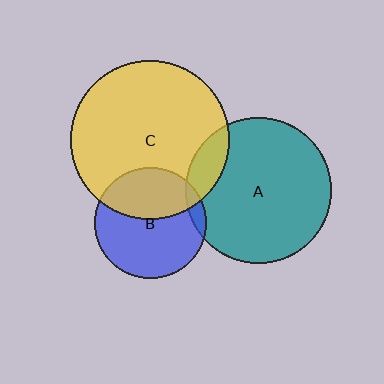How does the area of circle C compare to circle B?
Approximately 2.0 times.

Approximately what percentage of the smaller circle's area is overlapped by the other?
Approximately 5%.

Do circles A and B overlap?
Yes.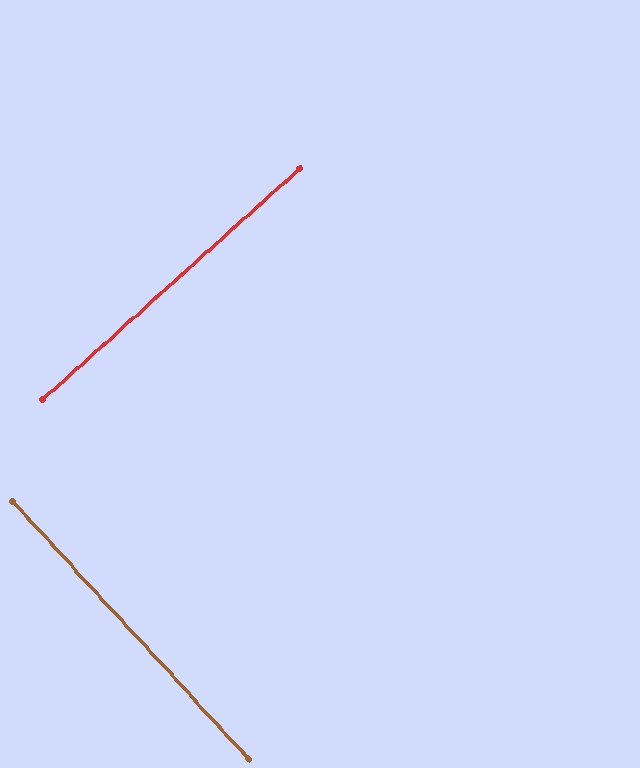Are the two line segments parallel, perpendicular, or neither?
Perpendicular — they meet at approximately 89°.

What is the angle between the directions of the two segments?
Approximately 89 degrees.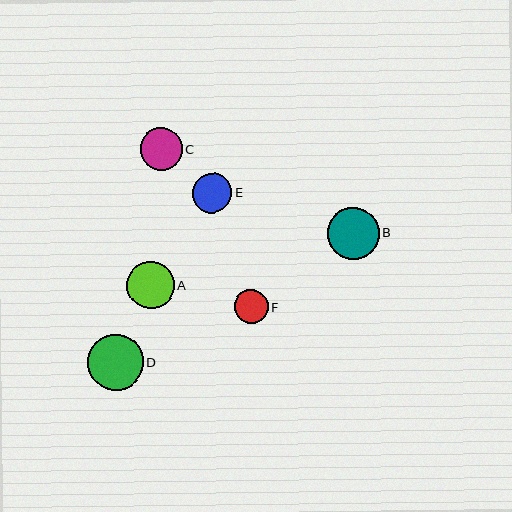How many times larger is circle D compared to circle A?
Circle D is approximately 1.2 times the size of circle A.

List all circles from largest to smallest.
From largest to smallest: D, B, A, C, E, F.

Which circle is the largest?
Circle D is the largest with a size of approximately 56 pixels.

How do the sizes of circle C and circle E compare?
Circle C and circle E are approximately the same size.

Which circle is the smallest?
Circle F is the smallest with a size of approximately 34 pixels.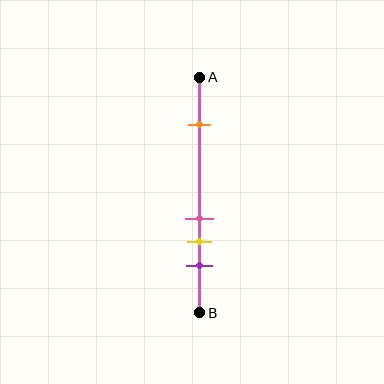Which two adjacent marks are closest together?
The pink and yellow marks are the closest adjacent pair.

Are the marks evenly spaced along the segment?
No, the marks are not evenly spaced.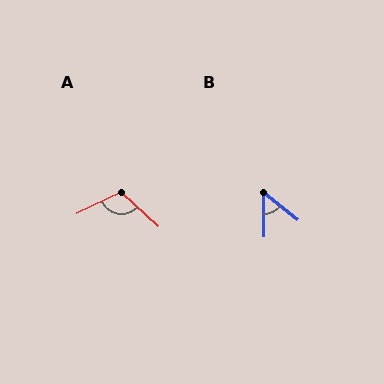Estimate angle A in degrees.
Approximately 112 degrees.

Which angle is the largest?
A, at approximately 112 degrees.